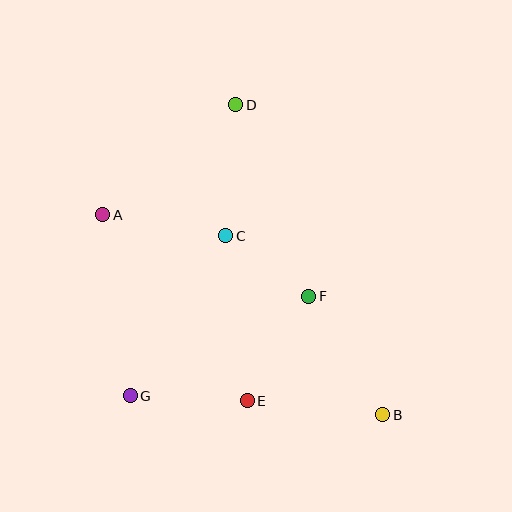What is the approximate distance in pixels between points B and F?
The distance between B and F is approximately 140 pixels.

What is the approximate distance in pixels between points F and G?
The distance between F and G is approximately 204 pixels.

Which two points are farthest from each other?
Points A and B are farthest from each other.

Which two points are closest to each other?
Points C and F are closest to each other.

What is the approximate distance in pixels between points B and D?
The distance between B and D is approximately 343 pixels.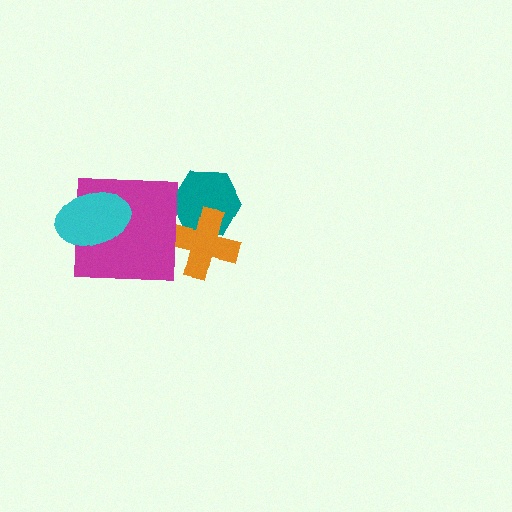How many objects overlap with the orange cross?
1 object overlaps with the orange cross.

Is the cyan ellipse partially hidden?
No, no other shape covers it.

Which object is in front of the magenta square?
The cyan ellipse is in front of the magenta square.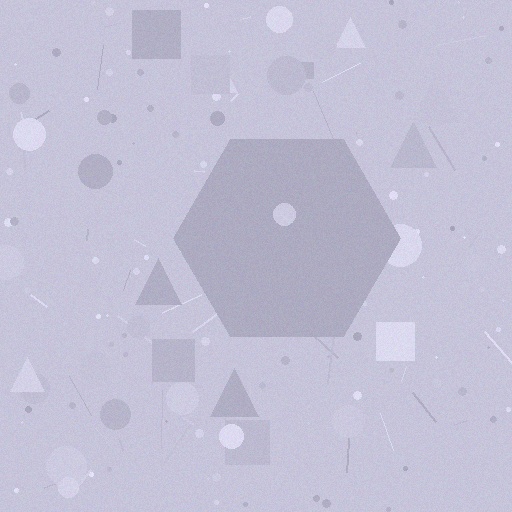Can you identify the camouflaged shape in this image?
The camouflaged shape is a hexagon.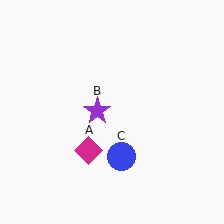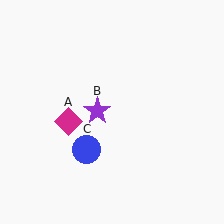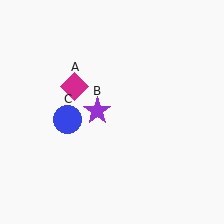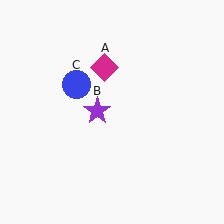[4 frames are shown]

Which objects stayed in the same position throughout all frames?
Purple star (object B) remained stationary.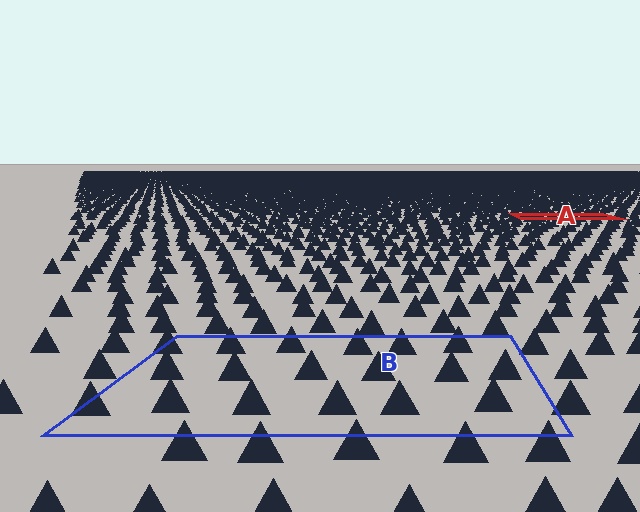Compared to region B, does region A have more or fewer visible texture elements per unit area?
Region A has more texture elements per unit area — they are packed more densely because it is farther away.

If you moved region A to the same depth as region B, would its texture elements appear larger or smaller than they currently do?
They would appear larger. At a closer depth, the same texture elements are projected at a bigger on-screen size.